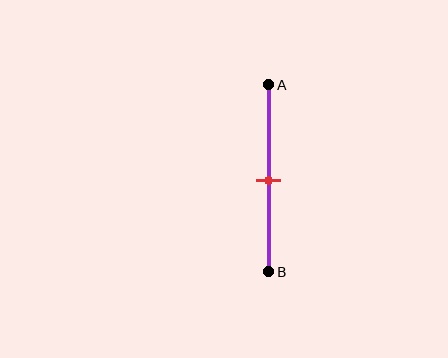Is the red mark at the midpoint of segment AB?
Yes, the mark is approximately at the midpoint.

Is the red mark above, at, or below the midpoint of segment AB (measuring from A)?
The red mark is approximately at the midpoint of segment AB.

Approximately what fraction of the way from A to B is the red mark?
The red mark is approximately 50% of the way from A to B.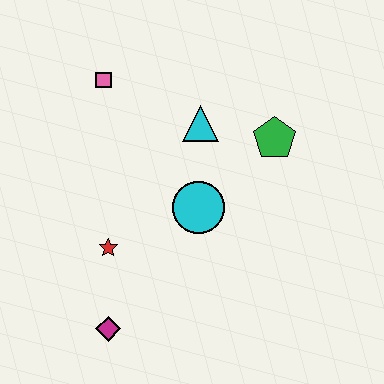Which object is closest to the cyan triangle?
The green pentagon is closest to the cyan triangle.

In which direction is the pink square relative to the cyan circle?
The pink square is above the cyan circle.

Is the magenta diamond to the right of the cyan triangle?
No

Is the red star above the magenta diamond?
Yes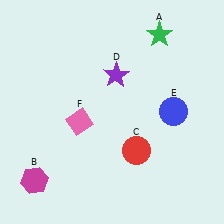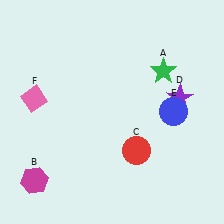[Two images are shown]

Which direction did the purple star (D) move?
The purple star (D) moved right.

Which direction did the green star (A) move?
The green star (A) moved down.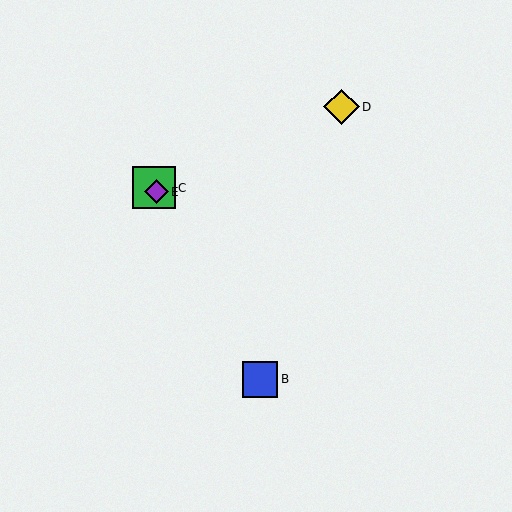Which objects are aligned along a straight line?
Objects A, B, C, E are aligned along a straight line.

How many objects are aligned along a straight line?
4 objects (A, B, C, E) are aligned along a straight line.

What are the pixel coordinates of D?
Object D is at (341, 107).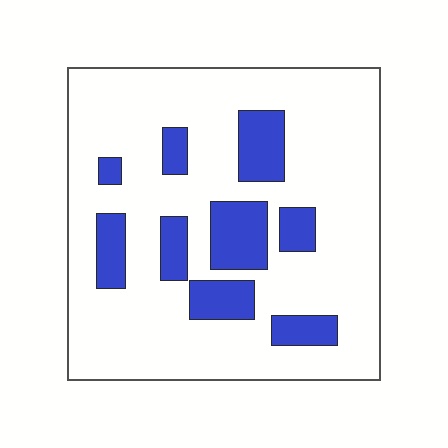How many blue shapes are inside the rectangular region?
9.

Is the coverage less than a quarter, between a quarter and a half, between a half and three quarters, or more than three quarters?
Less than a quarter.